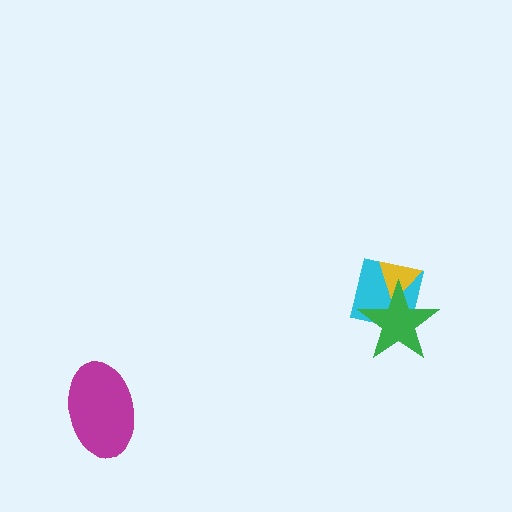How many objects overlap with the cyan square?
2 objects overlap with the cyan square.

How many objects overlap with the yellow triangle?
2 objects overlap with the yellow triangle.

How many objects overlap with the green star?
2 objects overlap with the green star.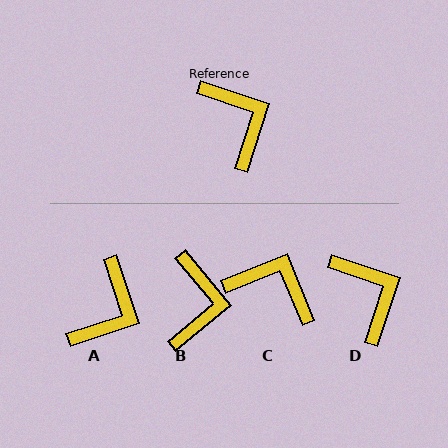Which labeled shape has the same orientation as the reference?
D.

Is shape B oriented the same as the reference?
No, it is off by about 32 degrees.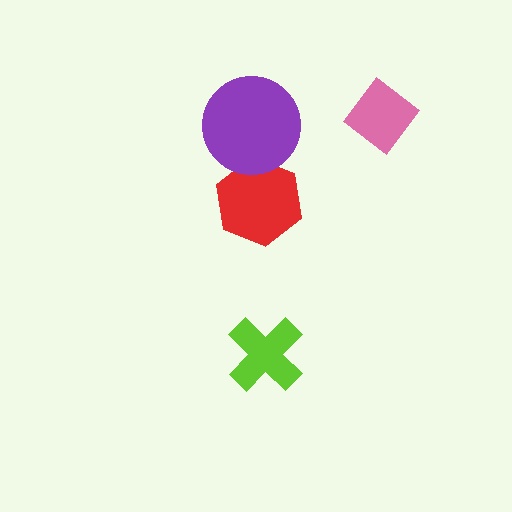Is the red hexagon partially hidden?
Yes, it is partially covered by another shape.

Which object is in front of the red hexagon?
The purple circle is in front of the red hexagon.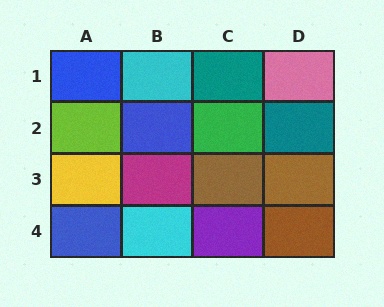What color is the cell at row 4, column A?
Blue.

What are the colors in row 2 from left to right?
Lime, blue, green, teal.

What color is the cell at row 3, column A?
Yellow.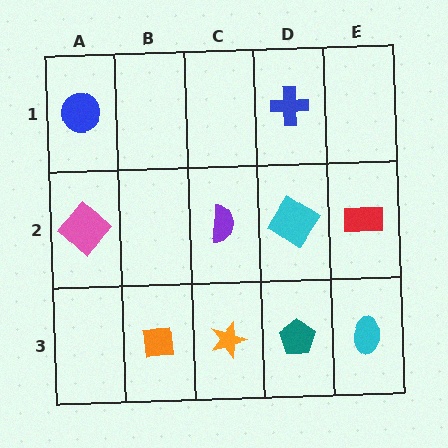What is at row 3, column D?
A teal pentagon.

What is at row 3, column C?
An orange star.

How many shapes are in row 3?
4 shapes.